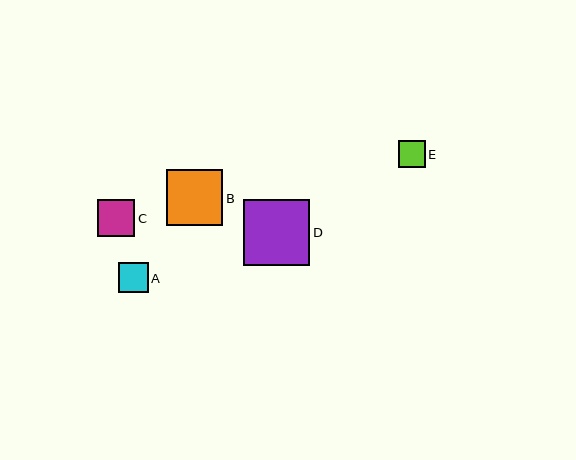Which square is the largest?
Square D is the largest with a size of approximately 66 pixels.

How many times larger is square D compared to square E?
Square D is approximately 2.4 times the size of square E.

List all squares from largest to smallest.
From largest to smallest: D, B, C, A, E.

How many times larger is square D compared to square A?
Square D is approximately 2.2 times the size of square A.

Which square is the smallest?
Square E is the smallest with a size of approximately 27 pixels.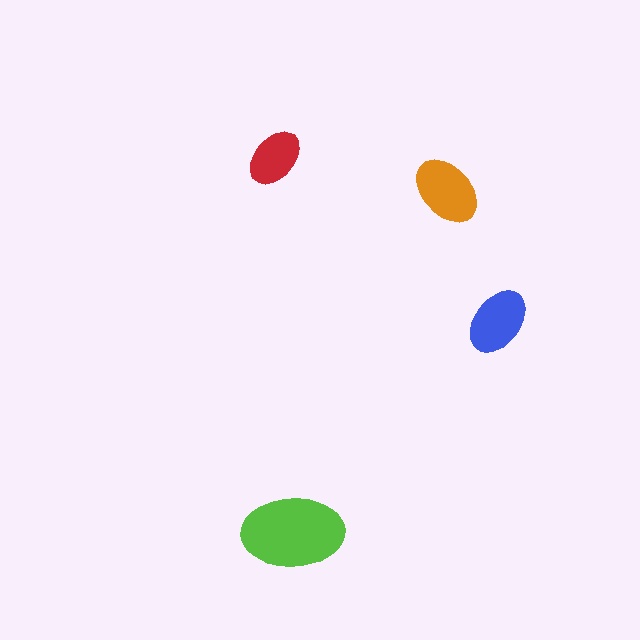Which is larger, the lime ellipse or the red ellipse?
The lime one.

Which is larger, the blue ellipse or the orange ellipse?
The orange one.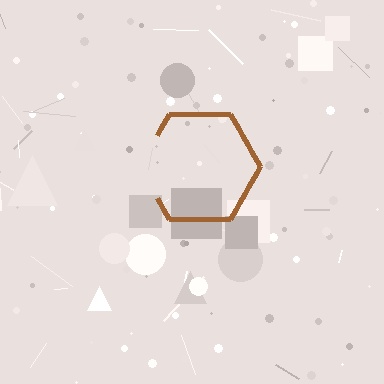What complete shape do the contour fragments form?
The contour fragments form a hexagon.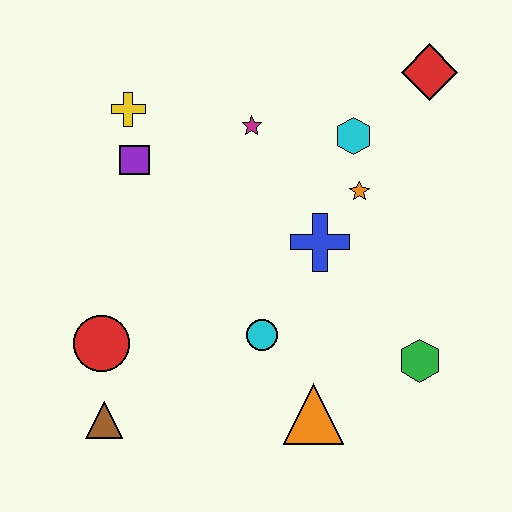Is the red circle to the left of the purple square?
Yes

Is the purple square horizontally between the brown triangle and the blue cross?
Yes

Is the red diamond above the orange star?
Yes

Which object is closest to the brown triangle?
The red circle is closest to the brown triangle.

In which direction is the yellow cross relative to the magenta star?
The yellow cross is to the left of the magenta star.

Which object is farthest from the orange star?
The brown triangle is farthest from the orange star.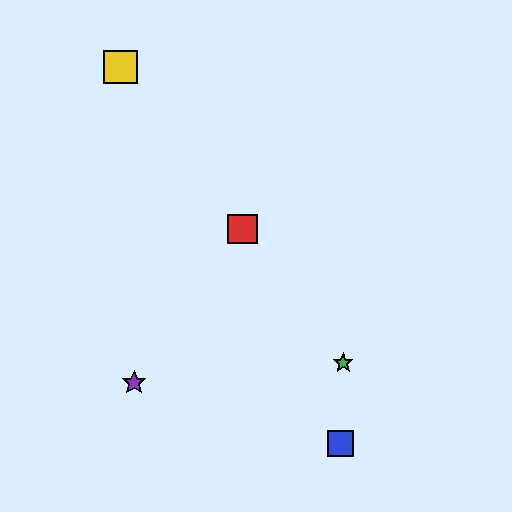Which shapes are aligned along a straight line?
The red square, the green star, the yellow square are aligned along a straight line.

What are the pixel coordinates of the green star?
The green star is at (343, 363).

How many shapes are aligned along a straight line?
3 shapes (the red square, the green star, the yellow square) are aligned along a straight line.